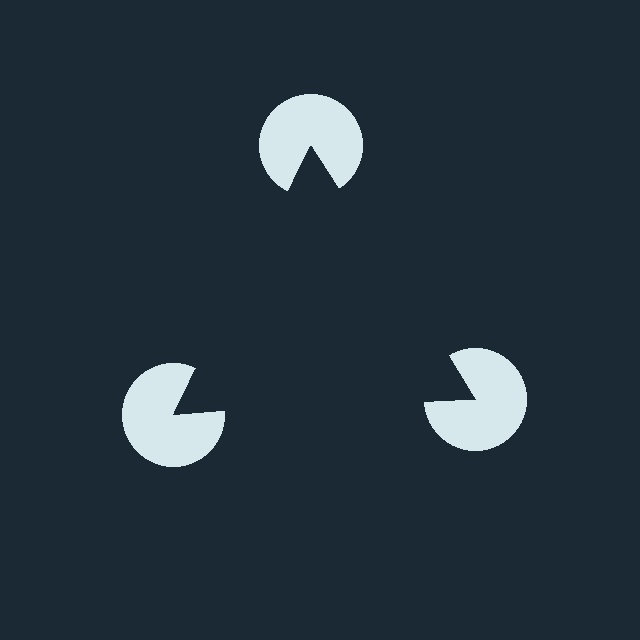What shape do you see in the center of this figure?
An illusory triangle — its edges are inferred from the aligned wedge cuts in the pac-man discs, not physically drawn.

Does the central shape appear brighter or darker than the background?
It typically appears slightly darker than the background, even though no actual brightness change is drawn.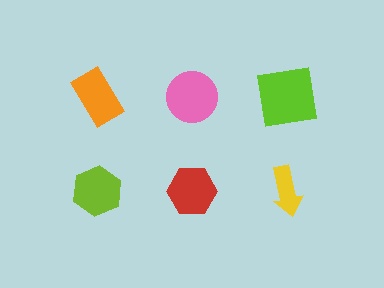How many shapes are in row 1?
3 shapes.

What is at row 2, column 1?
A lime hexagon.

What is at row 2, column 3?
A yellow arrow.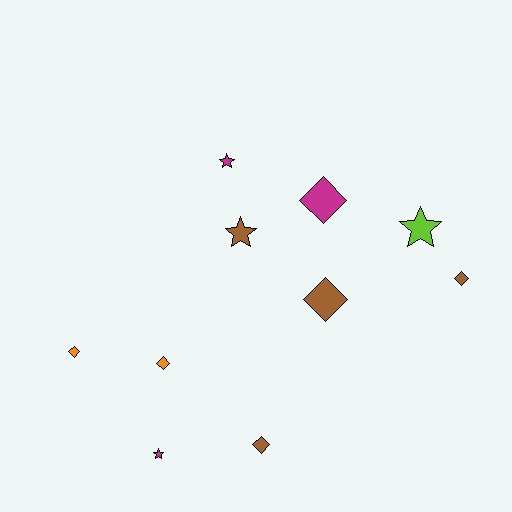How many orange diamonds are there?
There are 2 orange diamonds.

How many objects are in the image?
There are 10 objects.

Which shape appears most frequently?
Diamond, with 6 objects.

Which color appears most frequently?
Brown, with 4 objects.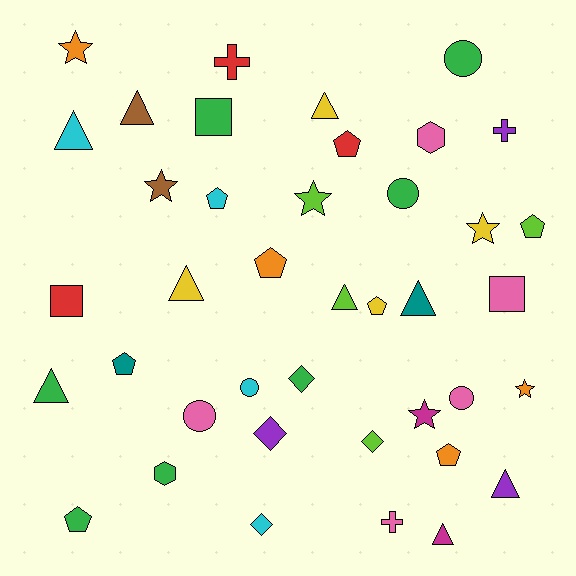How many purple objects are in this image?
There are 3 purple objects.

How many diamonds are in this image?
There are 4 diamonds.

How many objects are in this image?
There are 40 objects.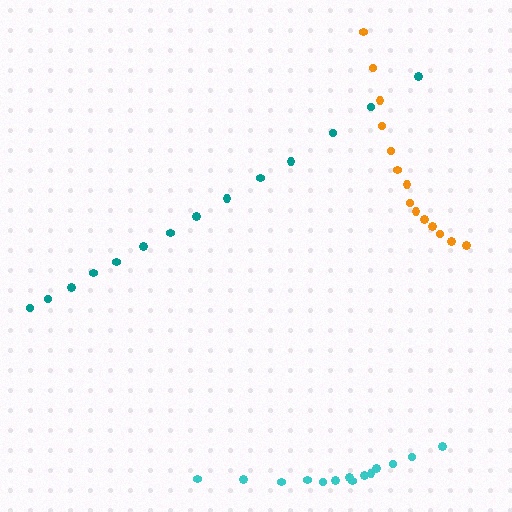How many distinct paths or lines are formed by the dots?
There are 3 distinct paths.